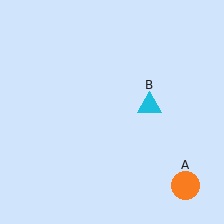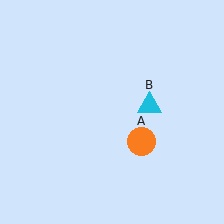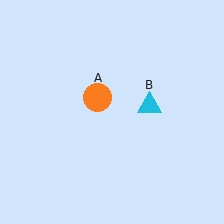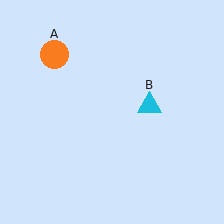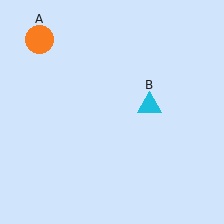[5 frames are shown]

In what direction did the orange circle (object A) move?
The orange circle (object A) moved up and to the left.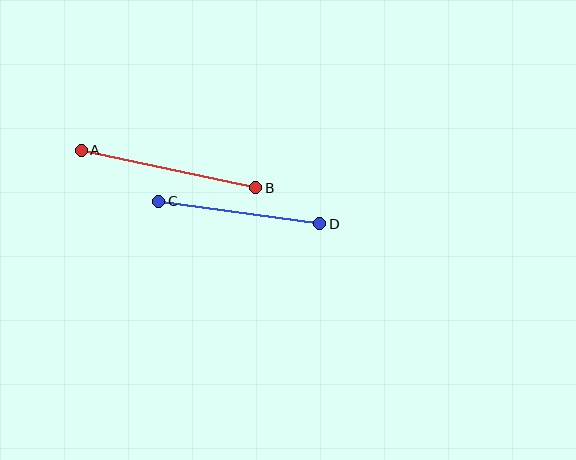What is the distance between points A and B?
The distance is approximately 179 pixels.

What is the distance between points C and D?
The distance is approximately 163 pixels.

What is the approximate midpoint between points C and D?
The midpoint is at approximately (239, 212) pixels.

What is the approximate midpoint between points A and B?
The midpoint is at approximately (169, 169) pixels.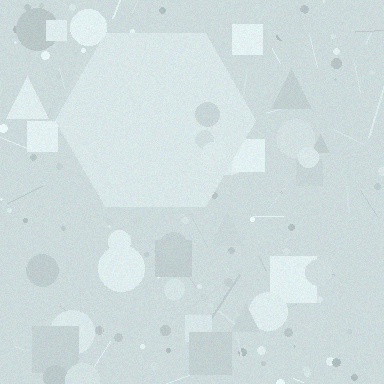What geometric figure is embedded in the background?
A hexagon is embedded in the background.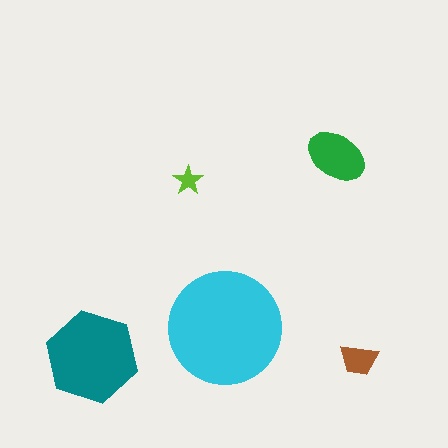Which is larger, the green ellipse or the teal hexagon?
The teal hexagon.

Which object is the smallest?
The lime star.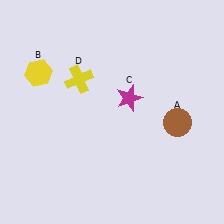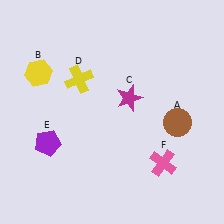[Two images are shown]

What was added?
A purple pentagon (E), a pink cross (F) were added in Image 2.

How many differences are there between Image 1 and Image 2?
There are 2 differences between the two images.